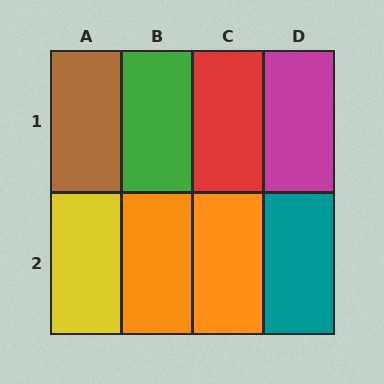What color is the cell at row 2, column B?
Orange.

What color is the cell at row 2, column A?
Yellow.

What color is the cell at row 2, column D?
Teal.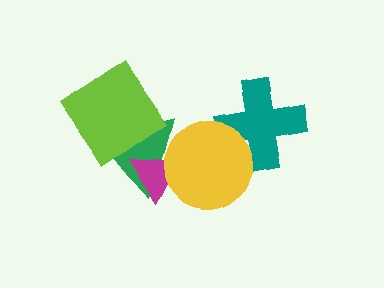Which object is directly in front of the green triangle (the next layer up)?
The magenta triangle is directly in front of the green triangle.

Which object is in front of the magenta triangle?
The yellow circle is in front of the magenta triangle.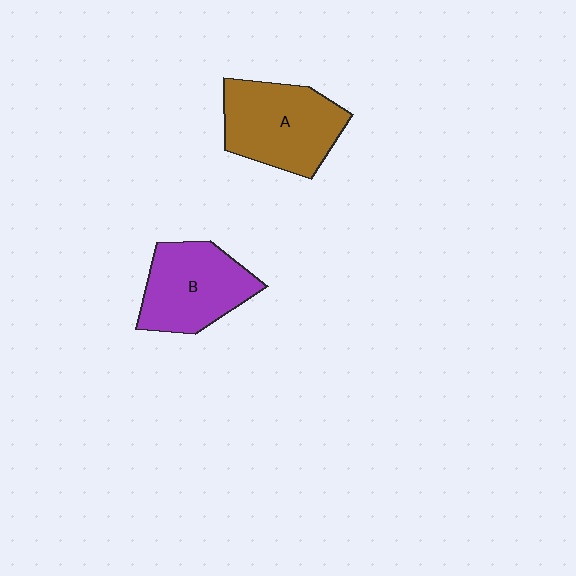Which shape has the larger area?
Shape A (brown).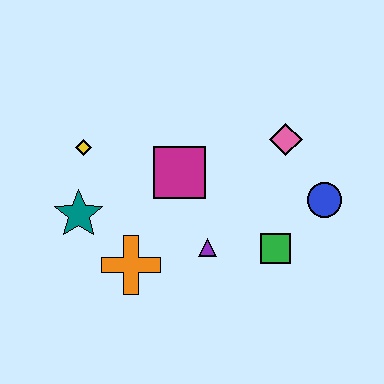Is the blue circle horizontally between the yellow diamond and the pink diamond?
No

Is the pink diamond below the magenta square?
No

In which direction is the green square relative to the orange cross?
The green square is to the right of the orange cross.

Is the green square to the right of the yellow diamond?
Yes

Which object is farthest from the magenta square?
The blue circle is farthest from the magenta square.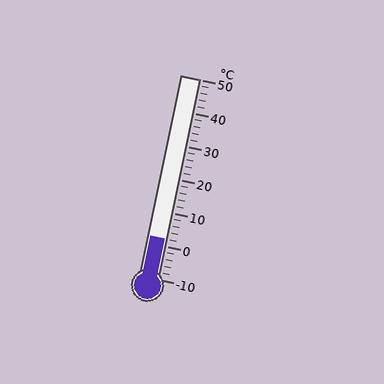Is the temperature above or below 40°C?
The temperature is below 40°C.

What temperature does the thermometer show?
The thermometer shows approximately 2°C.